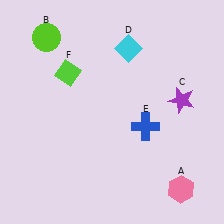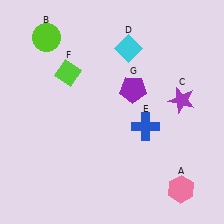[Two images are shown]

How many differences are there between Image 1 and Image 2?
There is 1 difference between the two images.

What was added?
A purple pentagon (G) was added in Image 2.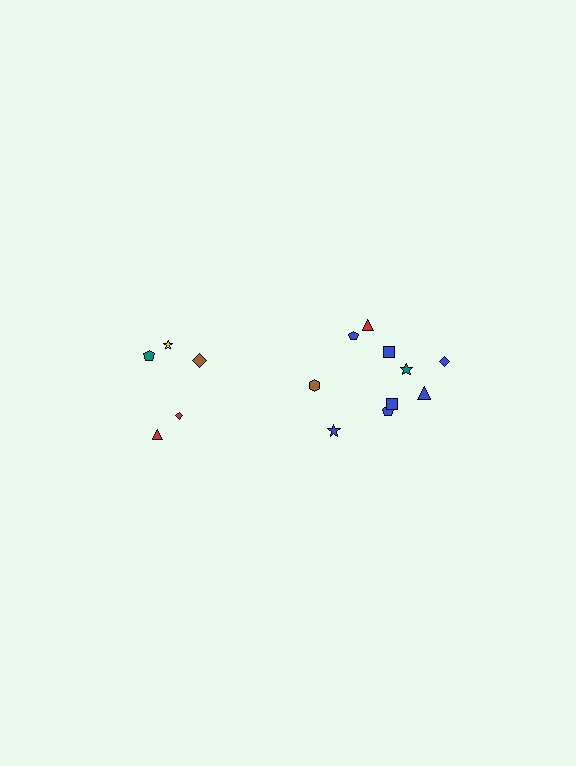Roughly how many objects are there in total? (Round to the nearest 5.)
Roughly 15 objects in total.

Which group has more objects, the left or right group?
The right group.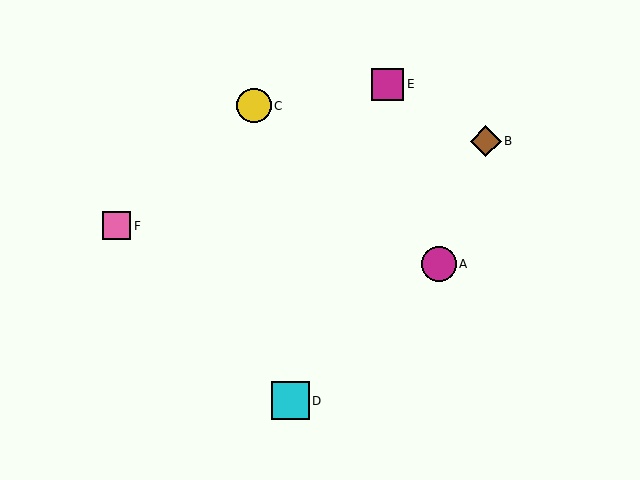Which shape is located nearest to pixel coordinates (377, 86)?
The magenta square (labeled E) at (388, 84) is nearest to that location.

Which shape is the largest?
The cyan square (labeled D) is the largest.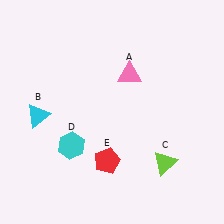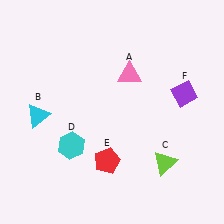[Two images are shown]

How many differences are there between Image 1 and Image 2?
There is 1 difference between the two images.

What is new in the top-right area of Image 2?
A purple diamond (F) was added in the top-right area of Image 2.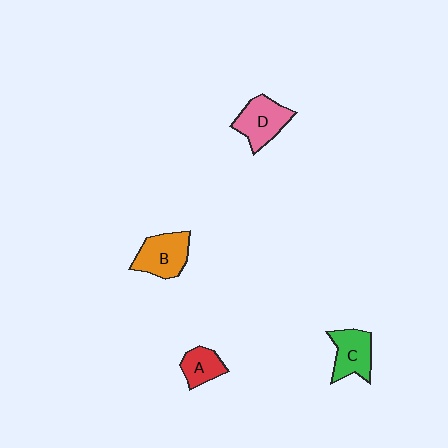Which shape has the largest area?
Shape B (orange).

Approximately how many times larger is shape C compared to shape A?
Approximately 1.4 times.